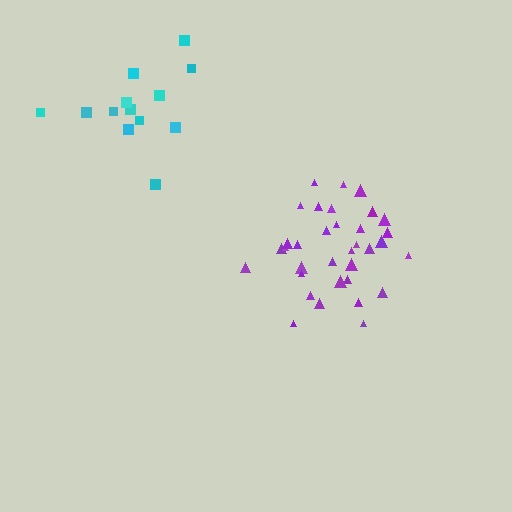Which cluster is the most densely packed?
Purple.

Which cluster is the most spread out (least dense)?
Cyan.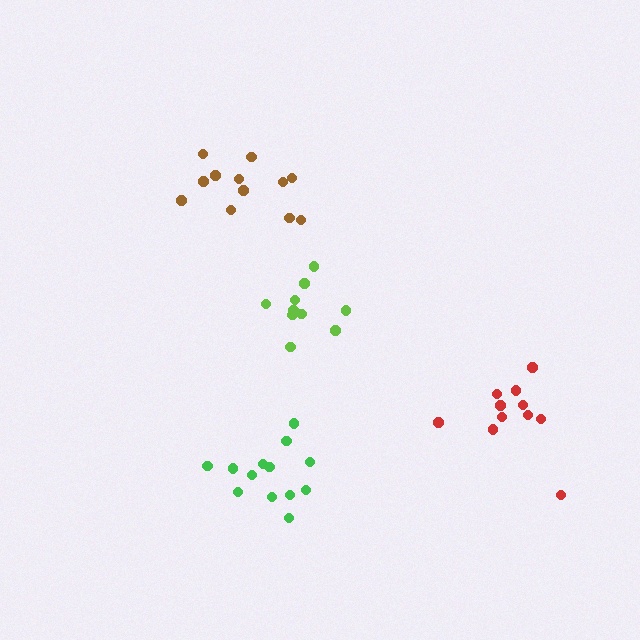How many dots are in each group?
Group 1: 13 dots, Group 2: 11 dots, Group 3: 10 dots, Group 4: 12 dots (46 total).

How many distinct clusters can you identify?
There are 4 distinct clusters.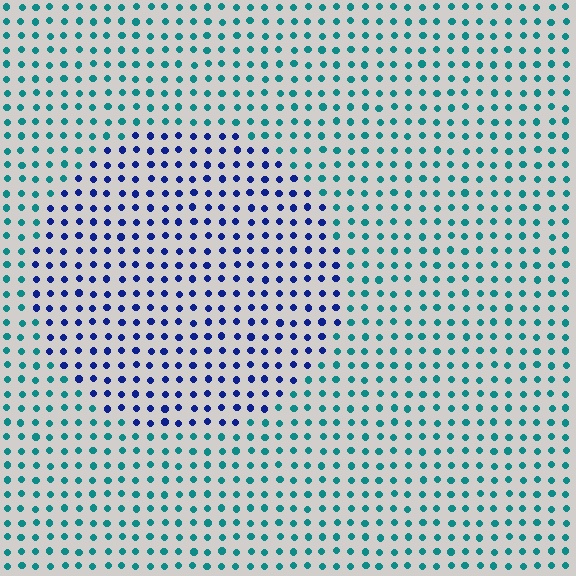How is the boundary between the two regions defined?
The boundary is defined purely by a slight shift in hue (about 54 degrees). Spacing, size, and orientation are identical on both sides.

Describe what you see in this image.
The image is filled with small teal elements in a uniform arrangement. A circle-shaped region is visible where the elements are tinted to a slightly different hue, forming a subtle color boundary.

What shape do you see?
I see a circle.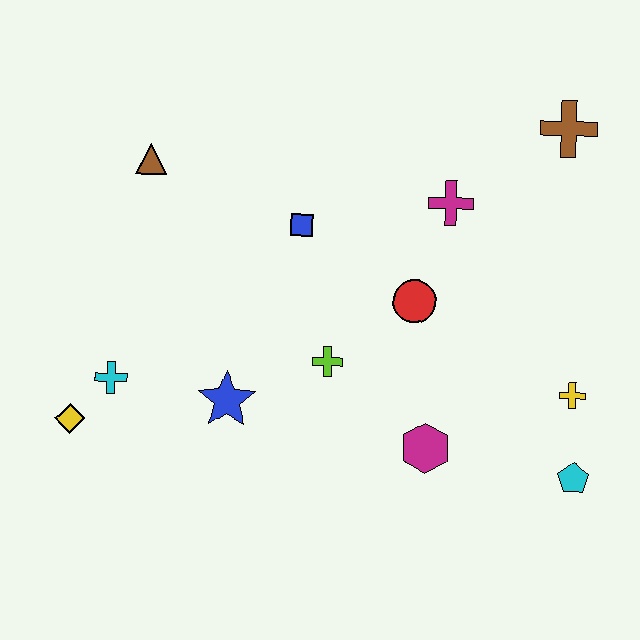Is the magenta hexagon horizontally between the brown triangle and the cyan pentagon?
Yes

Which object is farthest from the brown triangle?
The cyan pentagon is farthest from the brown triangle.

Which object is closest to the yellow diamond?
The cyan cross is closest to the yellow diamond.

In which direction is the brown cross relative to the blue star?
The brown cross is to the right of the blue star.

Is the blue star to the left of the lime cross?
Yes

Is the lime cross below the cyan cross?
No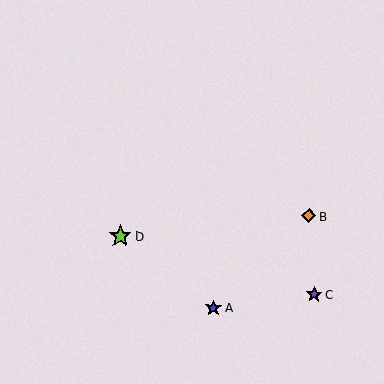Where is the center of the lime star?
The center of the lime star is at (120, 236).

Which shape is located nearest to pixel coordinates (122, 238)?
The lime star (labeled D) at (120, 236) is nearest to that location.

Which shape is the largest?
The lime star (labeled D) is the largest.